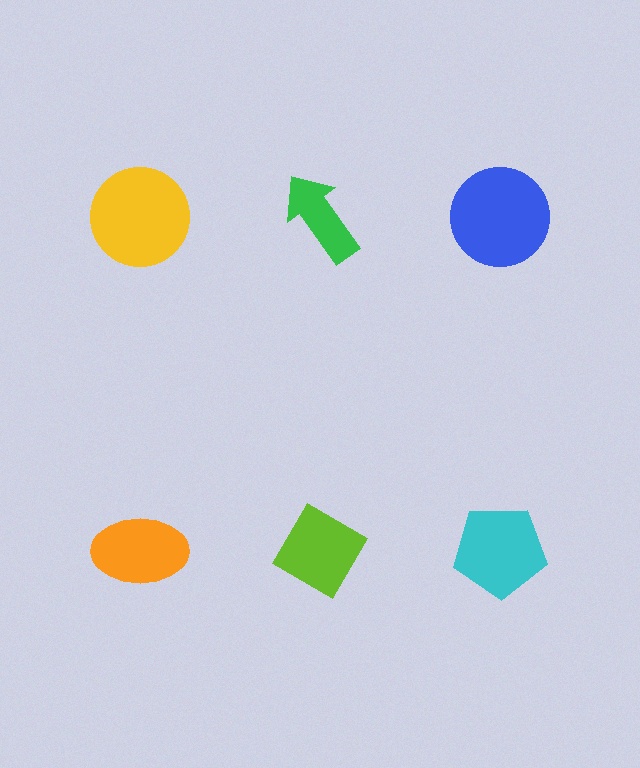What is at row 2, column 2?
A lime diamond.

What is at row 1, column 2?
A green arrow.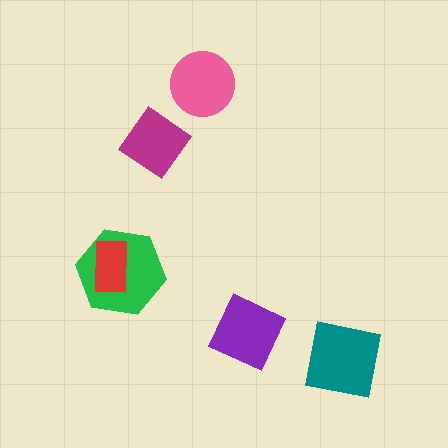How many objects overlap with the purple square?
0 objects overlap with the purple square.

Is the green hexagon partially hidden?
Yes, it is partially covered by another shape.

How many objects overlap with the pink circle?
0 objects overlap with the pink circle.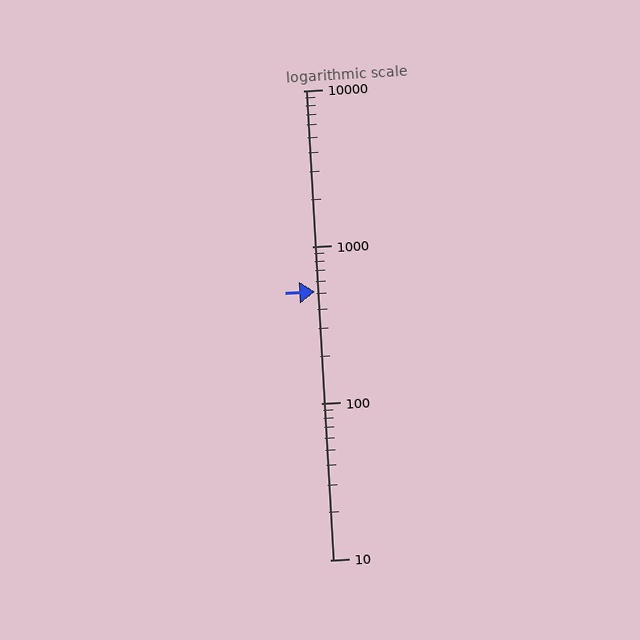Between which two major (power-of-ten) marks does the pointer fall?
The pointer is between 100 and 1000.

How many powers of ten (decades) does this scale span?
The scale spans 3 decades, from 10 to 10000.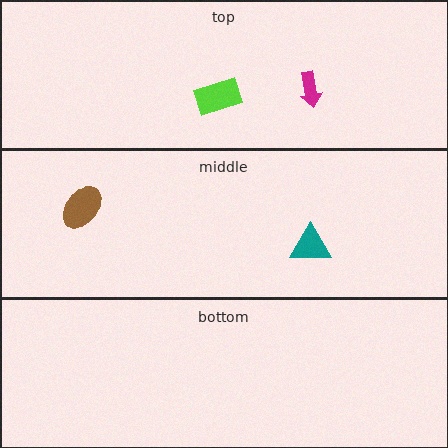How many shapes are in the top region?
2.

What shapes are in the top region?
The lime rectangle, the magenta arrow.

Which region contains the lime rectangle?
The top region.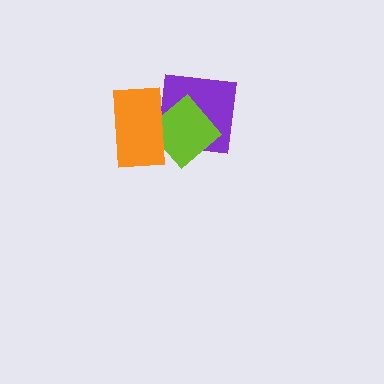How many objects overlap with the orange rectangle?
2 objects overlap with the orange rectangle.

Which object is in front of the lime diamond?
The orange rectangle is in front of the lime diamond.